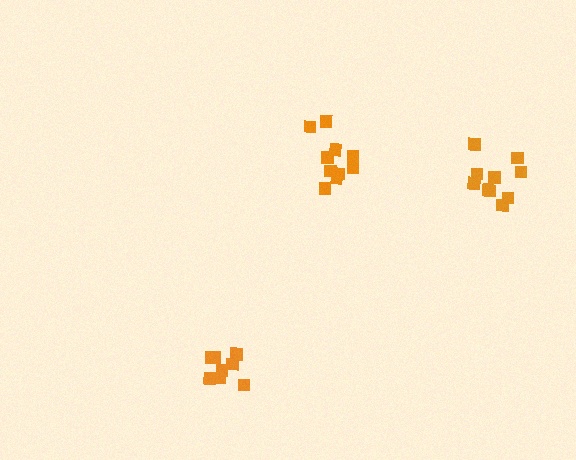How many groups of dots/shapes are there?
There are 3 groups.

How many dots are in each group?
Group 1: 9 dots, Group 2: 10 dots, Group 3: 10 dots (29 total).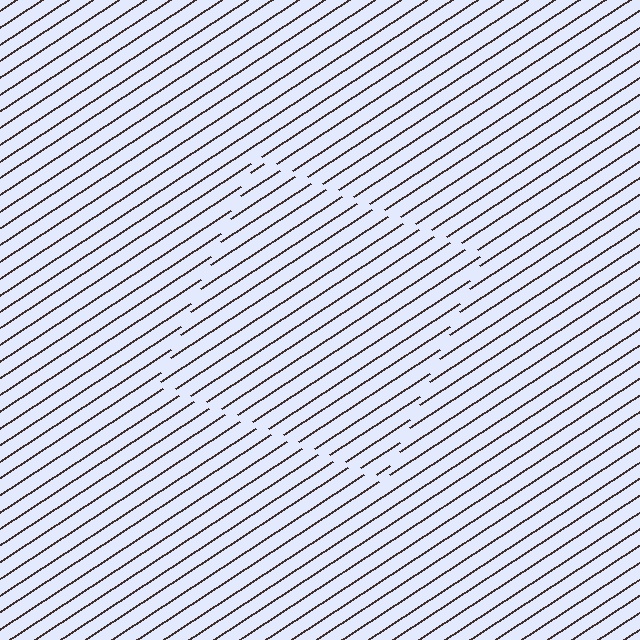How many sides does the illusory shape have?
4 sides — the line-ends trace a square.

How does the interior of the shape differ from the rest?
The interior of the shape contains the same grating, shifted by half a period — the contour is defined by the phase discontinuity where line-ends from the inner and outer gratings abut.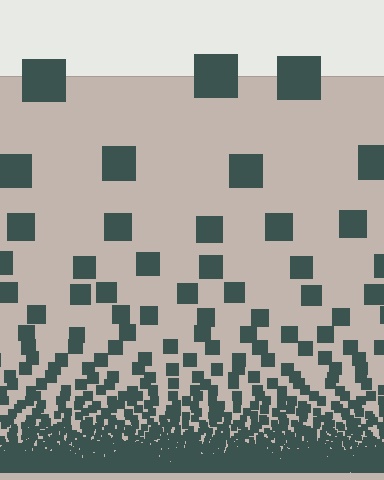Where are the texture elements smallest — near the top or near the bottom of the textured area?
Near the bottom.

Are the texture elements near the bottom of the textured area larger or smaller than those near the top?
Smaller. The gradient is inverted — elements near the bottom are smaller and denser.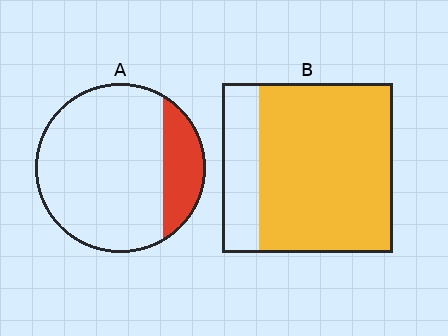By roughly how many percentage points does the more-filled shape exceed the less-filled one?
By roughly 60 percentage points (B over A).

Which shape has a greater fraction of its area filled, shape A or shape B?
Shape B.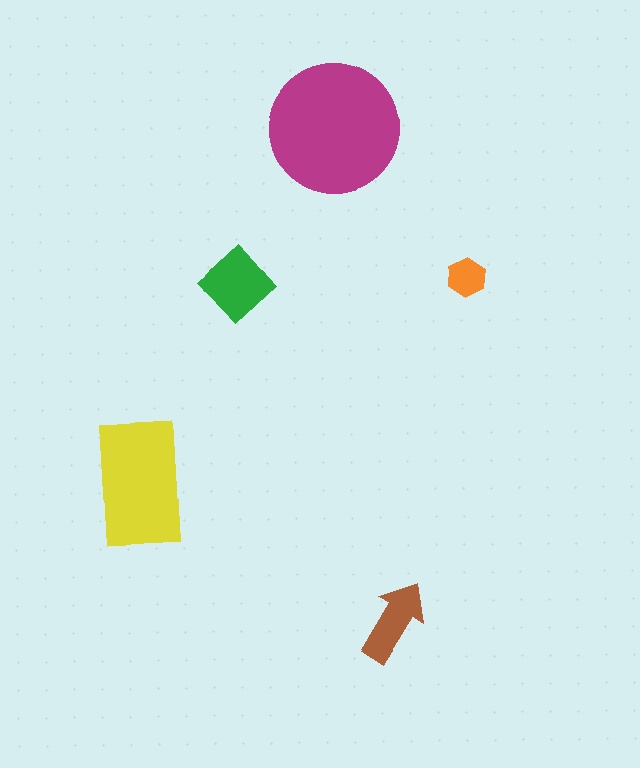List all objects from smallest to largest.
The orange hexagon, the brown arrow, the green diamond, the yellow rectangle, the magenta circle.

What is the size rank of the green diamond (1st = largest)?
3rd.